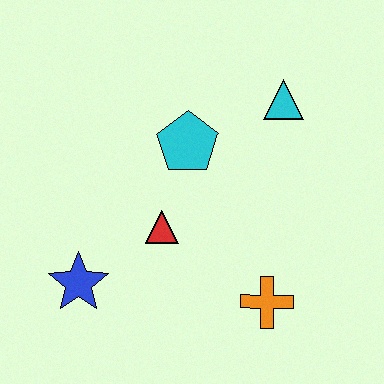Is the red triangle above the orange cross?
Yes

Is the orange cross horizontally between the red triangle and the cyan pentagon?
No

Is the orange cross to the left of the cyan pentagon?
No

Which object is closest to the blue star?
The red triangle is closest to the blue star.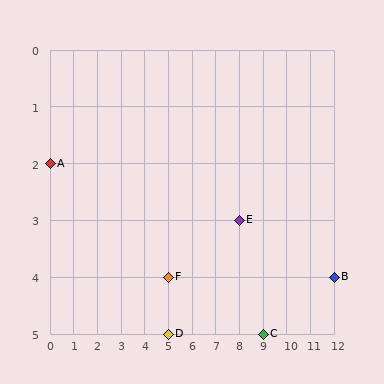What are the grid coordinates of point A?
Point A is at grid coordinates (0, 2).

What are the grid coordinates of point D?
Point D is at grid coordinates (5, 5).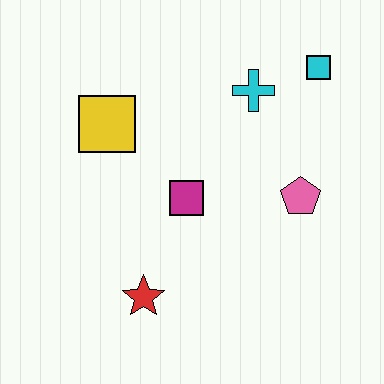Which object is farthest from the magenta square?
The cyan square is farthest from the magenta square.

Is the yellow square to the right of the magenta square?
No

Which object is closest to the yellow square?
The magenta square is closest to the yellow square.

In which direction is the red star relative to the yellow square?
The red star is below the yellow square.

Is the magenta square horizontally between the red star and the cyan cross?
Yes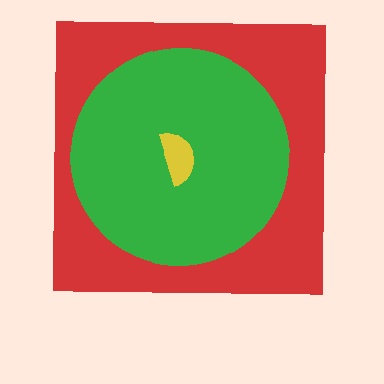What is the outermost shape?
The red square.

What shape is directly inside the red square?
The green circle.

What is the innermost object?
The yellow semicircle.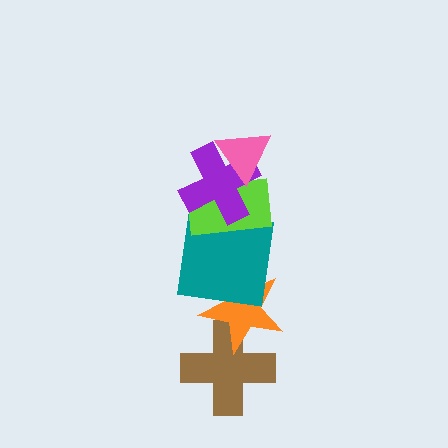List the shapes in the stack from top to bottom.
From top to bottom: the pink triangle, the purple cross, the lime rectangle, the teal square, the orange star, the brown cross.